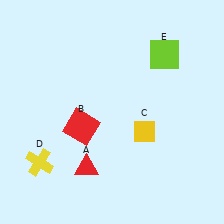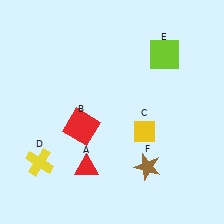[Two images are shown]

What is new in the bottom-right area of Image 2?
A brown star (F) was added in the bottom-right area of Image 2.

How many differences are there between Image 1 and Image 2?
There is 1 difference between the two images.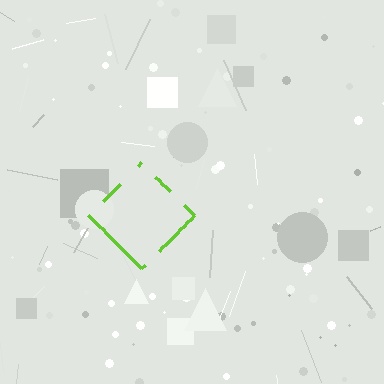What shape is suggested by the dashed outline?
The dashed outline suggests a diamond.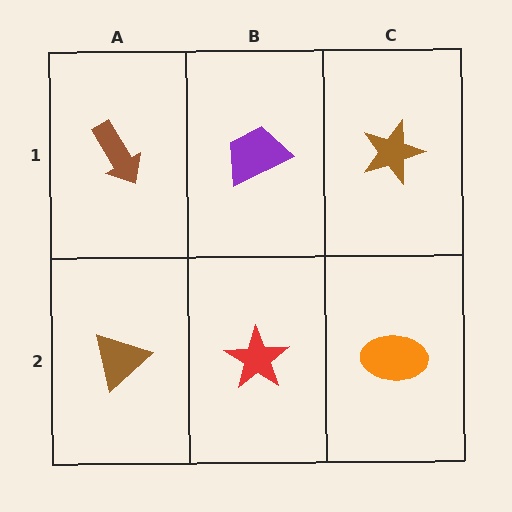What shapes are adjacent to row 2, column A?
A brown arrow (row 1, column A), a red star (row 2, column B).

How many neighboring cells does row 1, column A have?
2.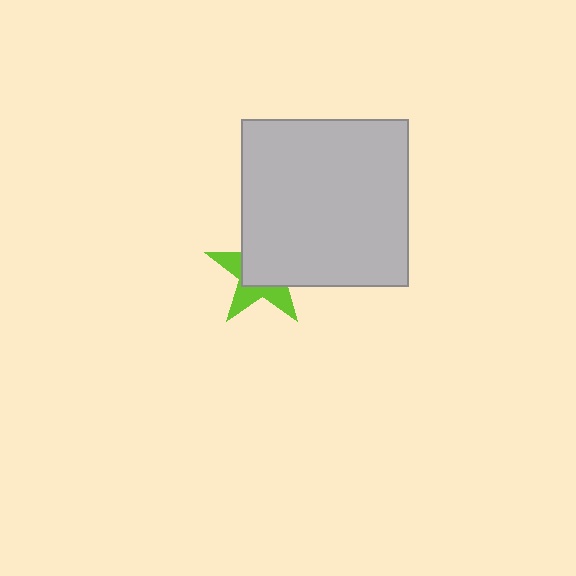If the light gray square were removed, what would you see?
You would see the complete lime star.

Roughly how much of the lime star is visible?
A small part of it is visible (roughly 40%).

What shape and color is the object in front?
The object in front is a light gray square.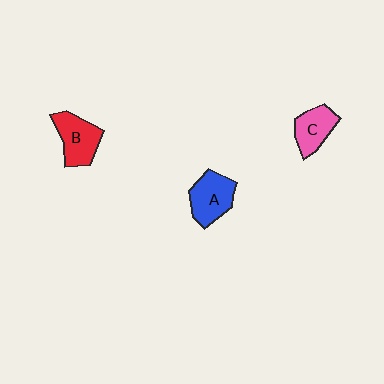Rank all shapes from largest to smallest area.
From largest to smallest: A (blue), B (red), C (pink).